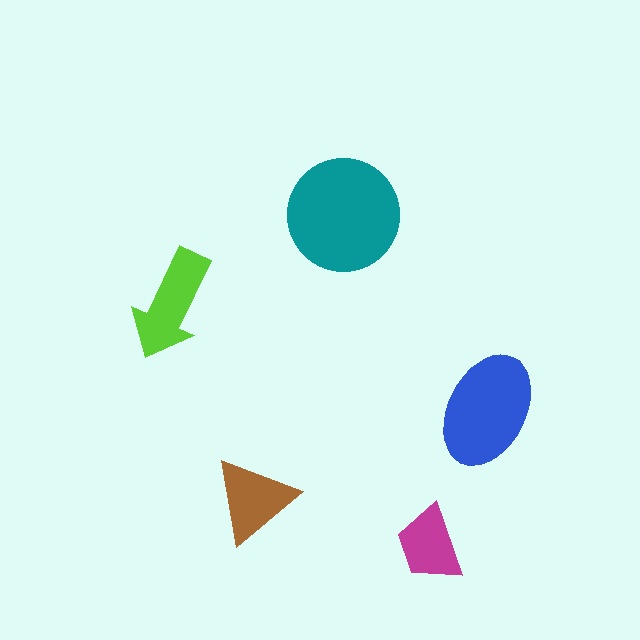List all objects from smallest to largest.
The magenta trapezoid, the brown triangle, the lime arrow, the blue ellipse, the teal circle.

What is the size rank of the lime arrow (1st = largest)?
3rd.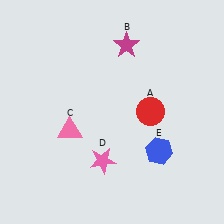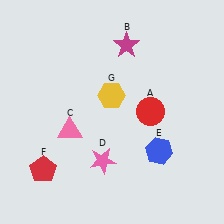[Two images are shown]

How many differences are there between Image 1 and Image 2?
There are 2 differences between the two images.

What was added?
A red pentagon (F), a yellow hexagon (G) were added in Image 2.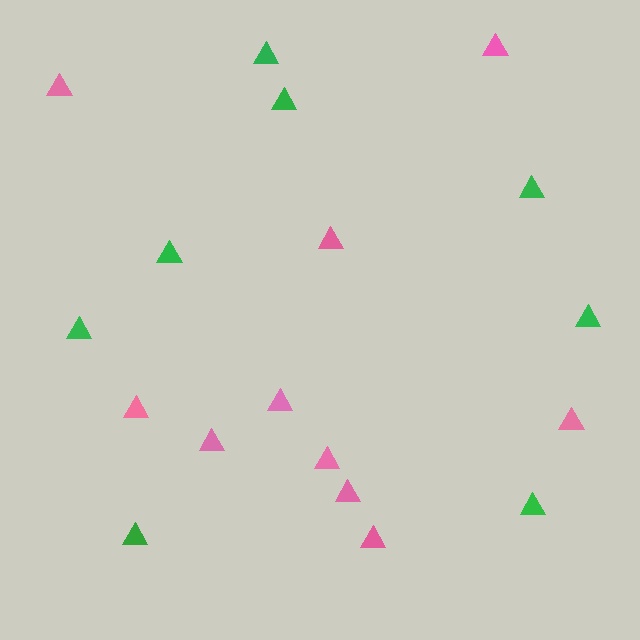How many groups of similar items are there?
There are 2 groups: one group of pink triangles (10) and one group of green triangles (8).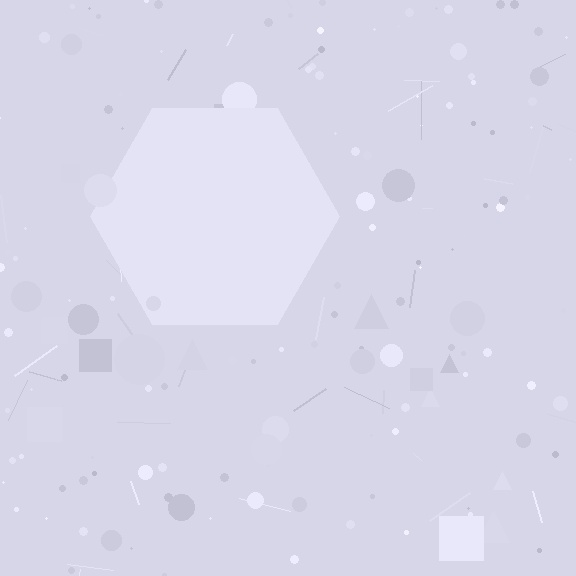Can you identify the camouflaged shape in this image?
The camouflaged shape is a hexagon.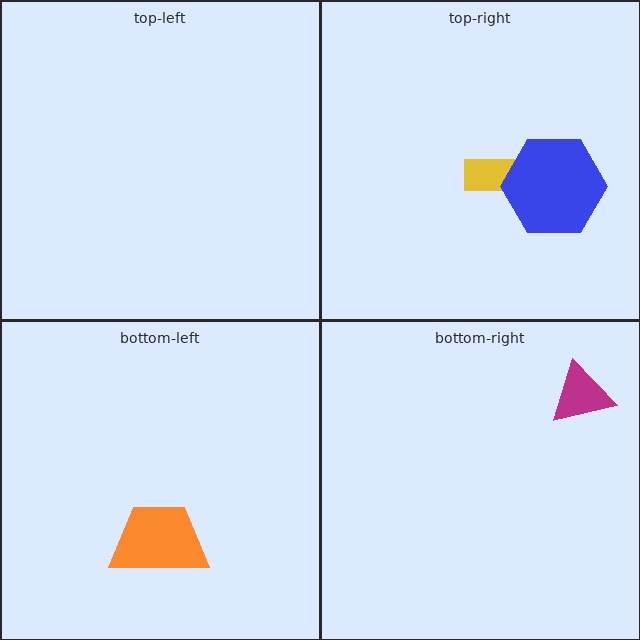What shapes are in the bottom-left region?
The orange trapezoid.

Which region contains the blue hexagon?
The top-right region.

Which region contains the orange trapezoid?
The bottom-left region.